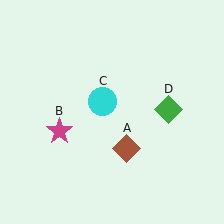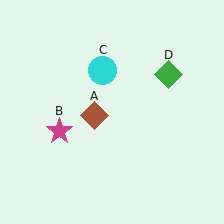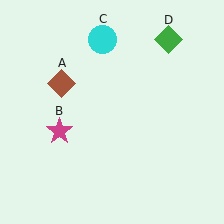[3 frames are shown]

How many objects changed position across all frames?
3 objects changed position: brown diamond (object A), cyan circle (object C), green diamond (object D).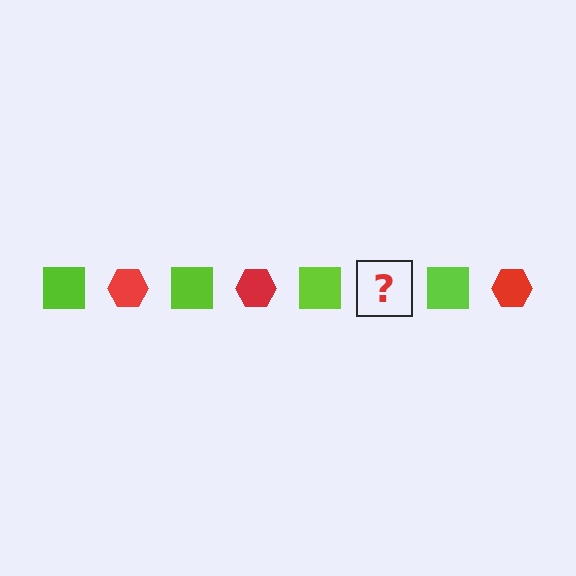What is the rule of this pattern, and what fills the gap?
The rule is that the pattern alternates between lime square and red hexagon. The gap should be filled with a red hexagon.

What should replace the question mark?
The question mark should be replaced with a red hexagon.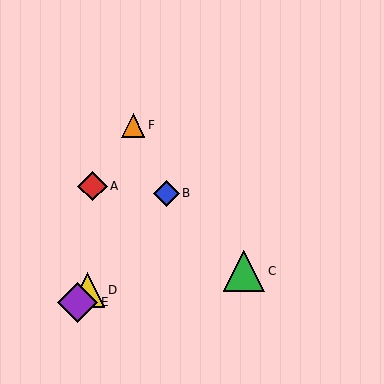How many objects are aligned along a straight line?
3 objects (B, D, E) are aligned along a straight line.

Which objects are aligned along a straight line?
Objects B, D, E are aligned along a straight line.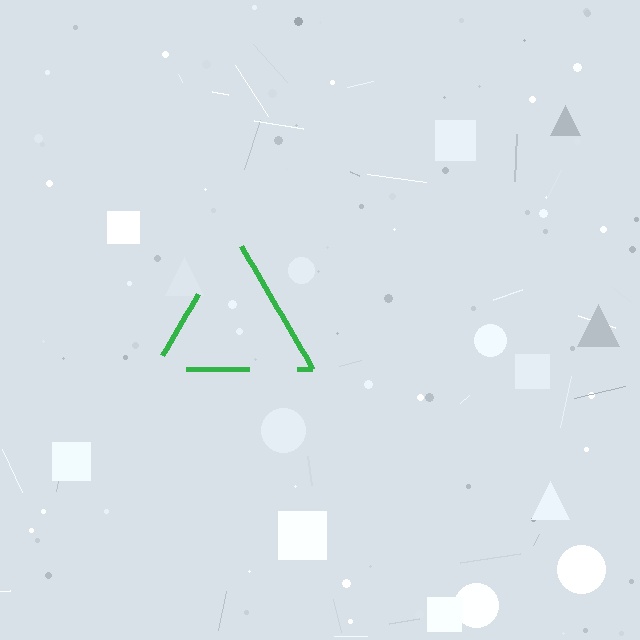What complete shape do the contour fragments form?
The contour fragments form a triangle.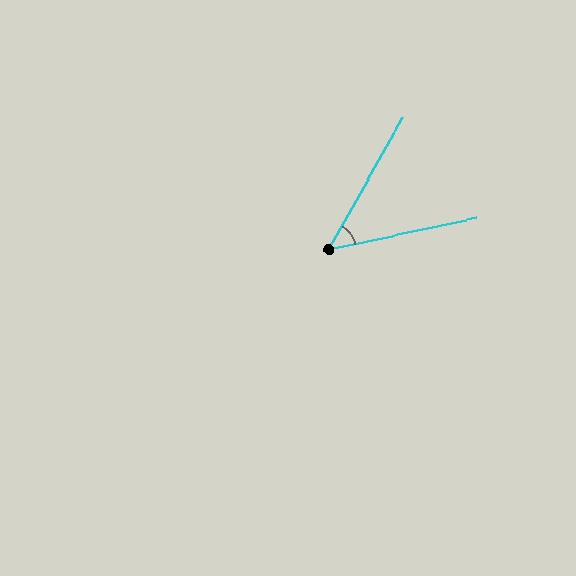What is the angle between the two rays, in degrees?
Approximately 48 degrees.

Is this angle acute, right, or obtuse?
It is acute.